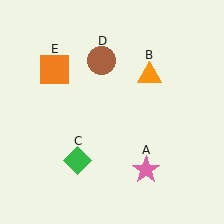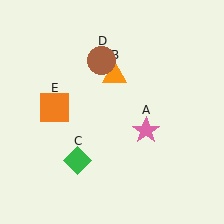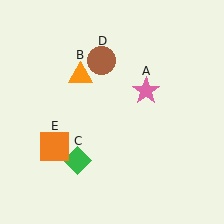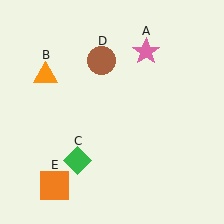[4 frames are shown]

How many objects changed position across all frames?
3 objects changed position: pink star (object A), orange triangle (object B), orange square (object E).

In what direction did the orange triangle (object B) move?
The orange triangle (object B) moved left.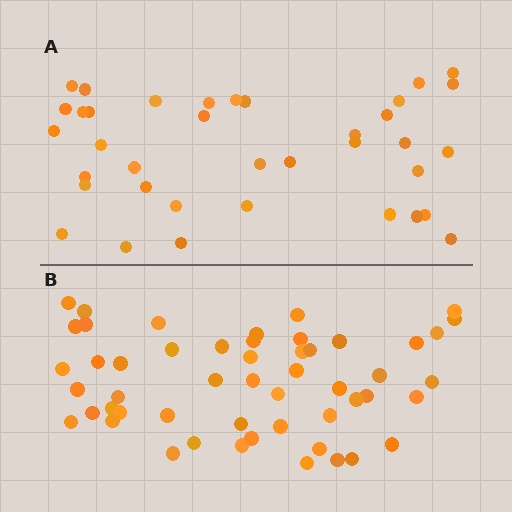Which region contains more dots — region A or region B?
Region B (the bottom region) has more dots.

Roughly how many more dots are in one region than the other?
Region B has approximately 15 more dots than region A.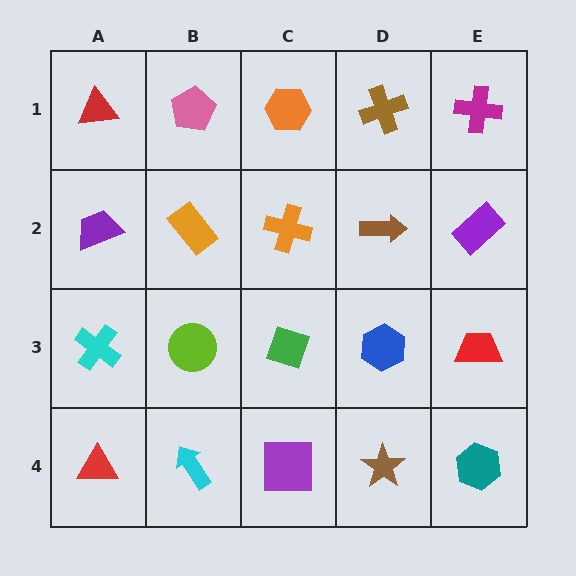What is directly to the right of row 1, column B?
An orange hexagon.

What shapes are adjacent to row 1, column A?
A purple trapezoid (row 2, column A), a pink pentagon (row 1, column B).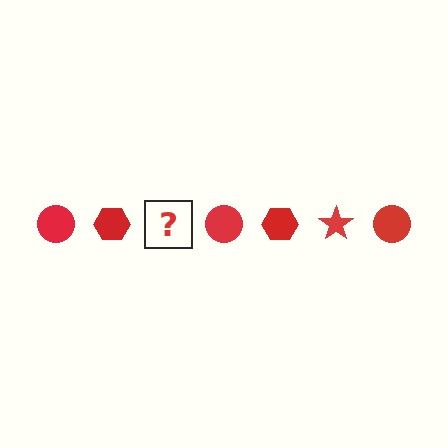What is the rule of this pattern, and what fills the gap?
The rule is that the pattern cycles through circle, hexagon, star shapes in red. The gap should be filled with a red star.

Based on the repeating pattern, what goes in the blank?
The blank should be a red star.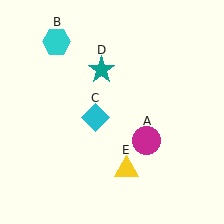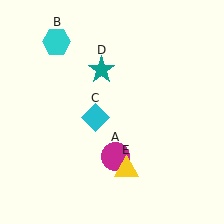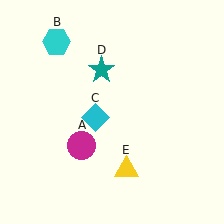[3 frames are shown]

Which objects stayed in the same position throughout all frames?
Cyan hexagon (object B) and cyan diamond (object C) and teal star (object D) and yellow triangle (object E) remained stationary.